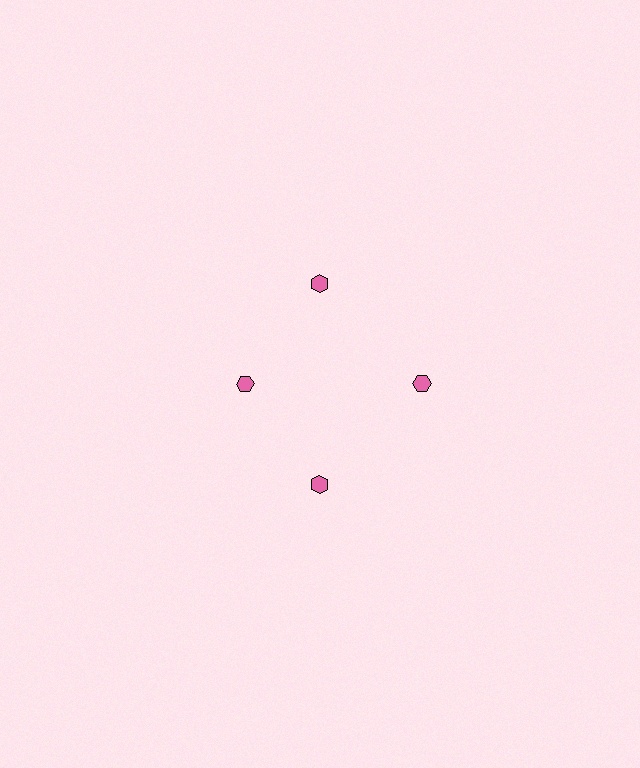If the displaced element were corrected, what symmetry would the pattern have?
It would have 4-fold rotational symmetry — the pattern would map onto itself every 90 degrees.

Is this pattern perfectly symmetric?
No. The 4 pink hexagons are arranged in a ring, but one element near the 9 o'clock position is pulled inward toward the center, breaking the 4-fold rotational symmetry.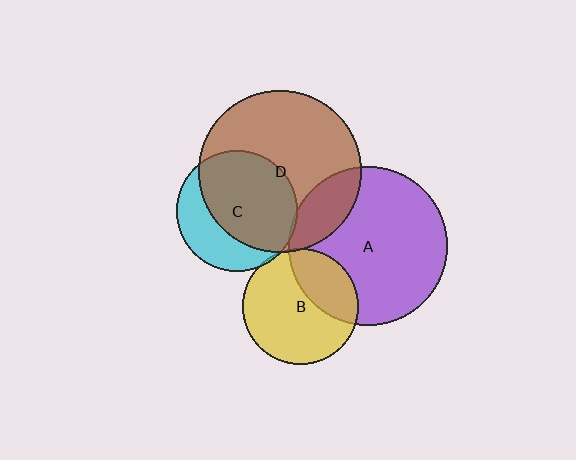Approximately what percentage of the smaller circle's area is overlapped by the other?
Approximately 5%.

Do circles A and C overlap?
Yes.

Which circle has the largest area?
Circle D (brown).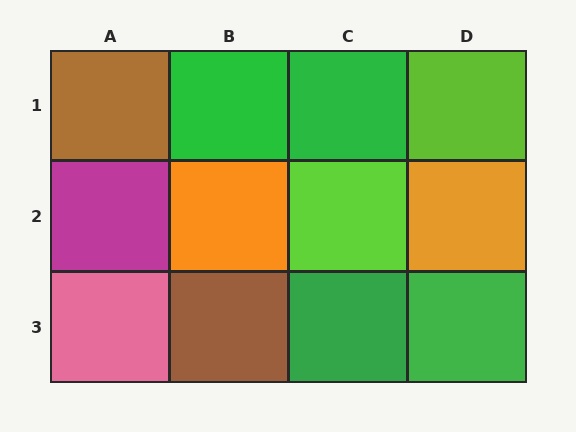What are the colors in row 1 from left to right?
Brown, green, green, lime.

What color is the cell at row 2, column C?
Lime.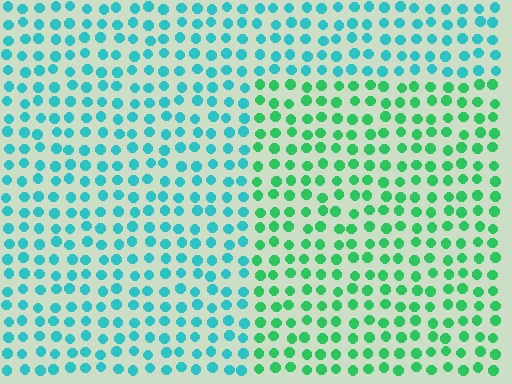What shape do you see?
I see a rectangle.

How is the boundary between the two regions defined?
The boundary is defined purely by a slight shift in hue (about 41 degrees). Spacing, size, and orientation are identical on both sides.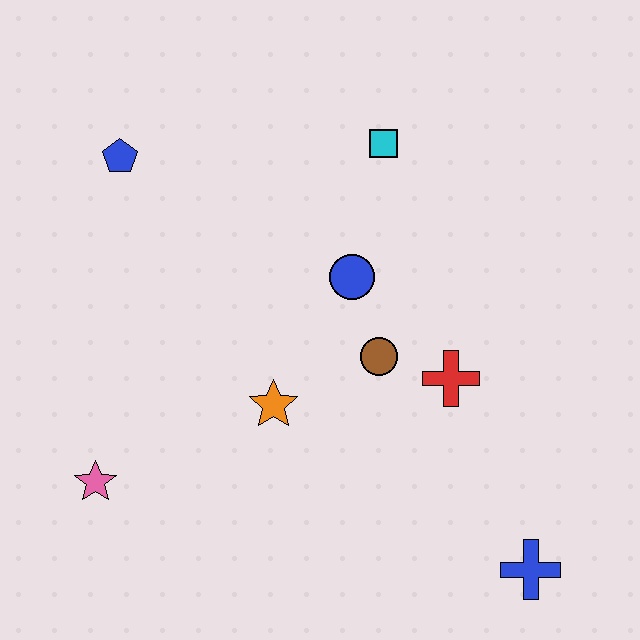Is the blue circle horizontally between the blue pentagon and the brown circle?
Yes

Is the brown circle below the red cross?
No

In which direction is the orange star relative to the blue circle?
The orange star is below the blue circle.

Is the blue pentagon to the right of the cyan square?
No